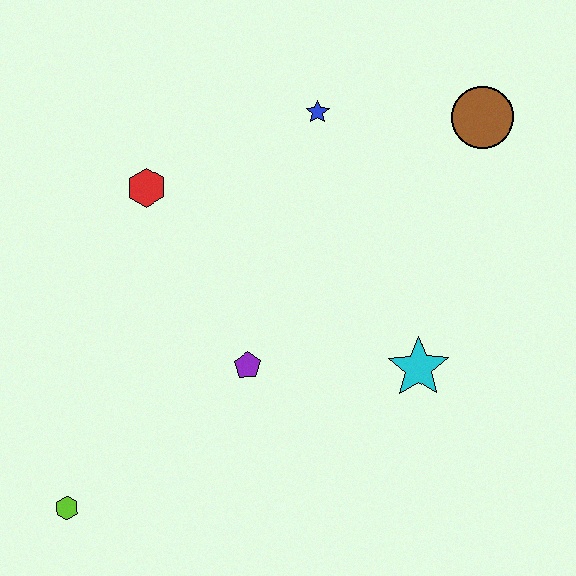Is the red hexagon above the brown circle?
No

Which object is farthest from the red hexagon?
The brown circle is farthest from the red hexagon.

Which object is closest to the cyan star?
The purple pentagon is closest to the cyan star.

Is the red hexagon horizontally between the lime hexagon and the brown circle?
Yes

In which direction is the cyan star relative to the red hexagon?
The cyan star is to the right of the red hexagon.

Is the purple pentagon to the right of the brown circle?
No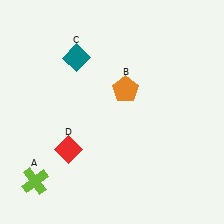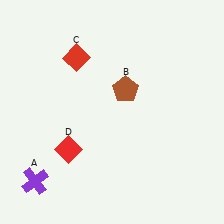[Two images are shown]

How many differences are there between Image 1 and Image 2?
There are 3 differences between the two images.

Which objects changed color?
A changed from lime to purple. B changed from orange to brown. C changed from teal to red.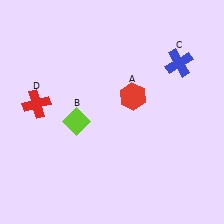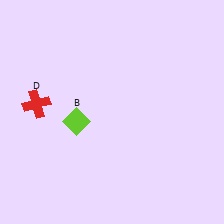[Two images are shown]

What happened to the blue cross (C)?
The blue cross (C) was removed in Image 2. It was in the top-right area of Image 1.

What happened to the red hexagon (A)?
The red hexagon (A) was removed in Image 2. It was in the top-right area of Image 1.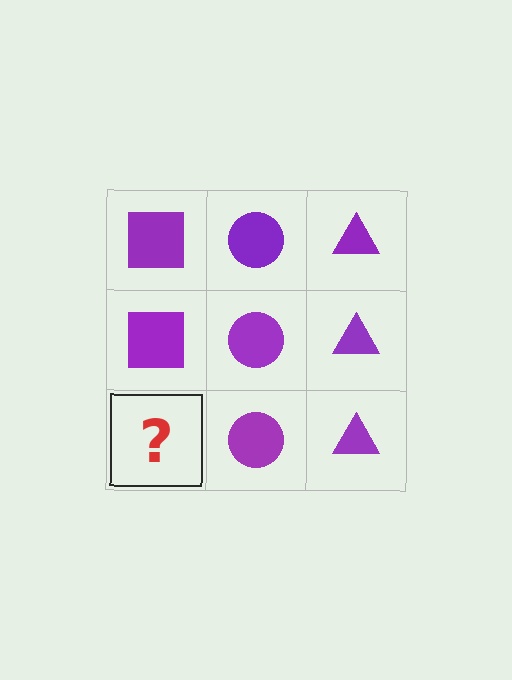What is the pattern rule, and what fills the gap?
The rule is that each column has a consistent shape. The gap should be filled with a purple square.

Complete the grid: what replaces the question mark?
The question mark should be replaced with a purple square.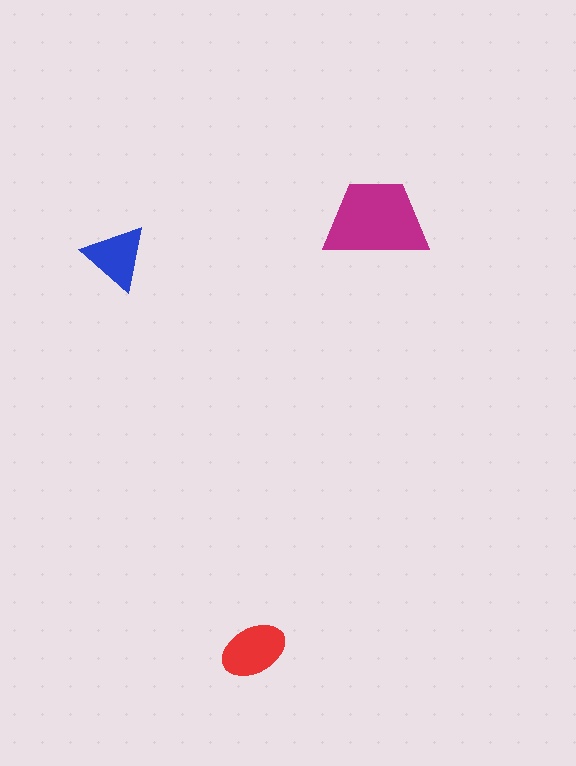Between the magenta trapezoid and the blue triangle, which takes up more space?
The magenta trapezoid.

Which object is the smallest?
The blue triangle.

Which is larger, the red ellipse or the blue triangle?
The red ellipse.